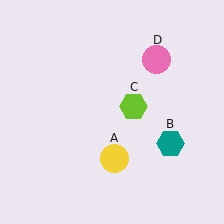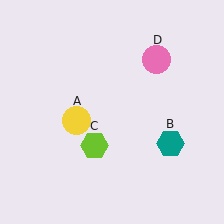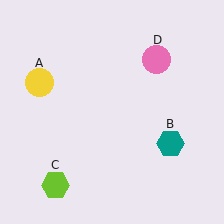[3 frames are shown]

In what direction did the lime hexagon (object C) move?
The lime hexagon (object C) moved down and to the left.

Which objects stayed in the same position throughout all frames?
Teal hexagon (object B) and pink circle (object D) remained stationary.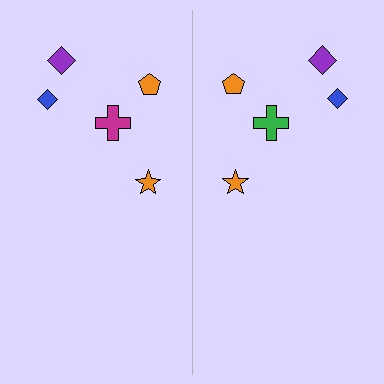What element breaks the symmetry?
The green cross on the right side breaks the symmetry — its mirror counterpart is magenta.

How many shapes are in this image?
There are 10 shapes in this image.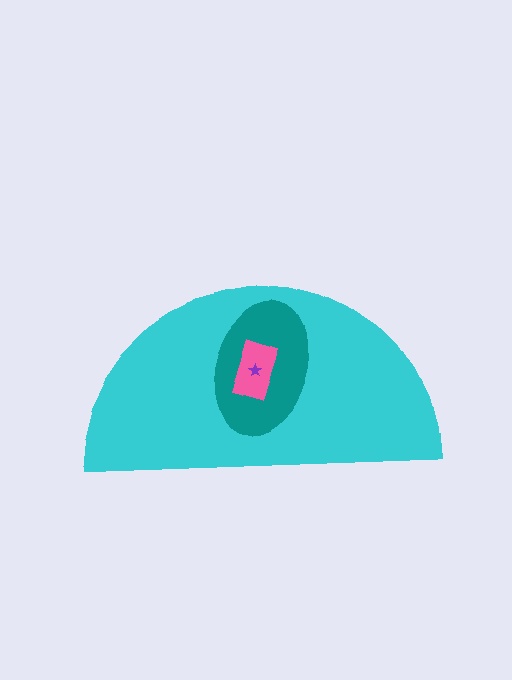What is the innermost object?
The purple star.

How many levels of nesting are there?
4.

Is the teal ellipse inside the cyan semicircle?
Yes.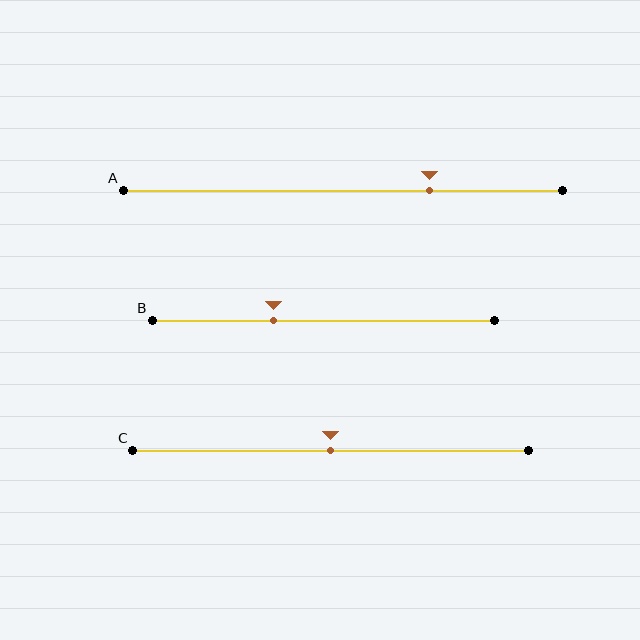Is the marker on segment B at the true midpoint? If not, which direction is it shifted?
No, the marker on segment B is shifted to the left by about 15% of the segment length.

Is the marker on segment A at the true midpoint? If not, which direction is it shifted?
No, the marker on segment A is shifted to the right by about 20% of the segment length.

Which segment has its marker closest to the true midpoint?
Segment C has its marker closest to the true midpoint.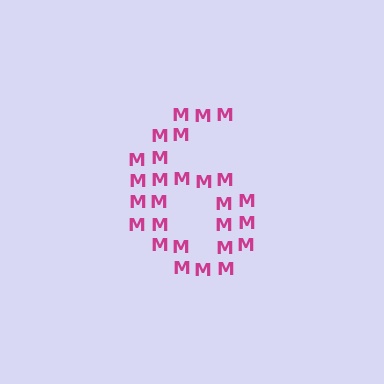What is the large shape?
The large shape is the digit 6.